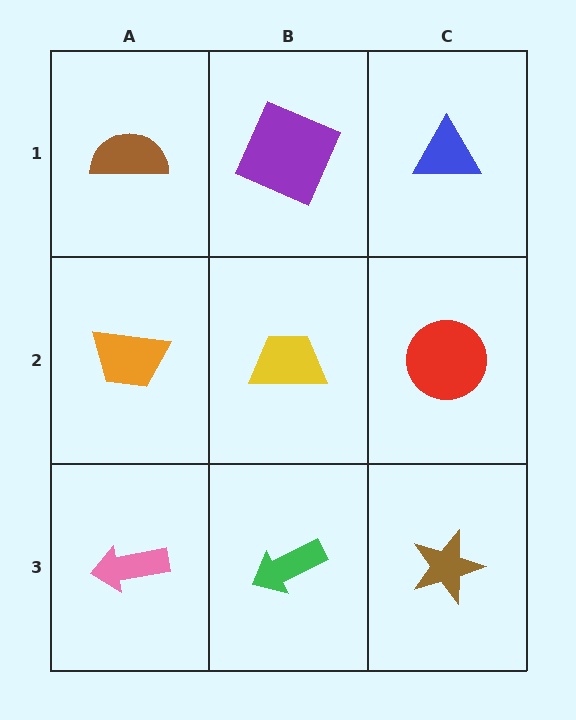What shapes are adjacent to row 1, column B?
A yellow trapezoid (row 2, column B), a brown semicircle (row 1, column A), a blue triangle (row 1, column C).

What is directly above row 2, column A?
A brown semicircle.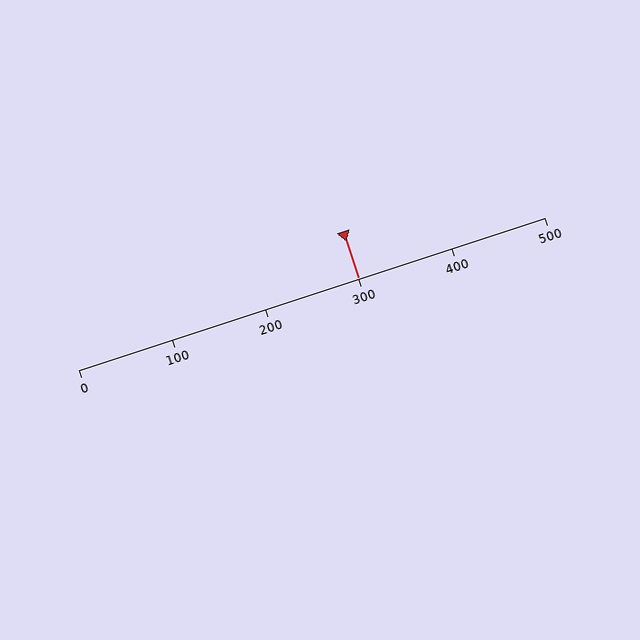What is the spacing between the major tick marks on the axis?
The major ticks are spaced 100 apart.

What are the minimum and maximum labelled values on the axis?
The axis runs from 0 to 500.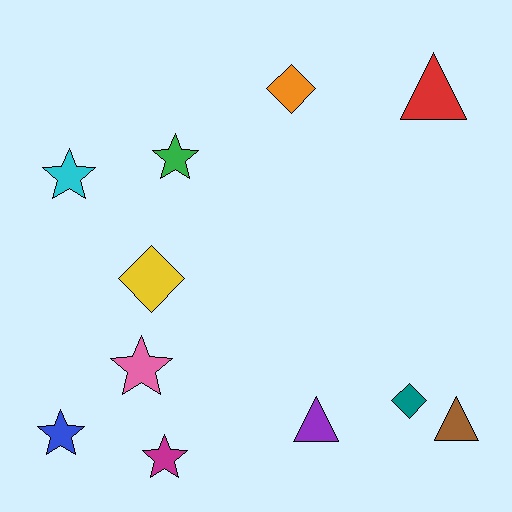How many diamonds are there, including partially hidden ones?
There are 3 diamonds.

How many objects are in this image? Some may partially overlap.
There are 11 objects.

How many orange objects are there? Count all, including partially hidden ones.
There is 1 orange object.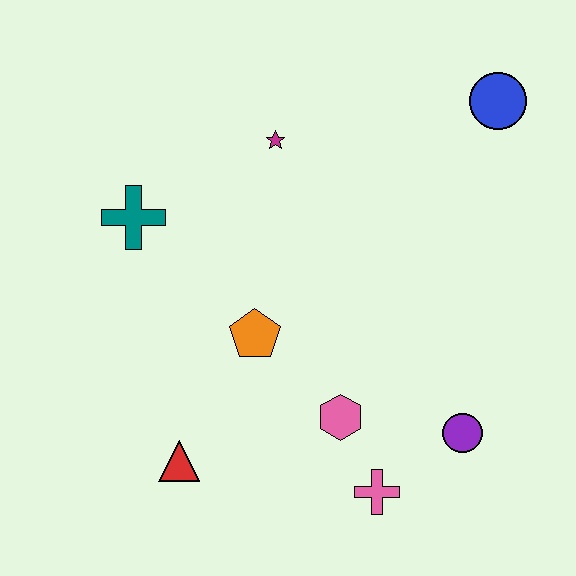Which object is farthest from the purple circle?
The teal cross is farthest from the purple circle.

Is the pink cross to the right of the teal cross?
Yes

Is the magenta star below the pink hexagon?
No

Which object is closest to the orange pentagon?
The pink hexagon is closest to the orange pentagon.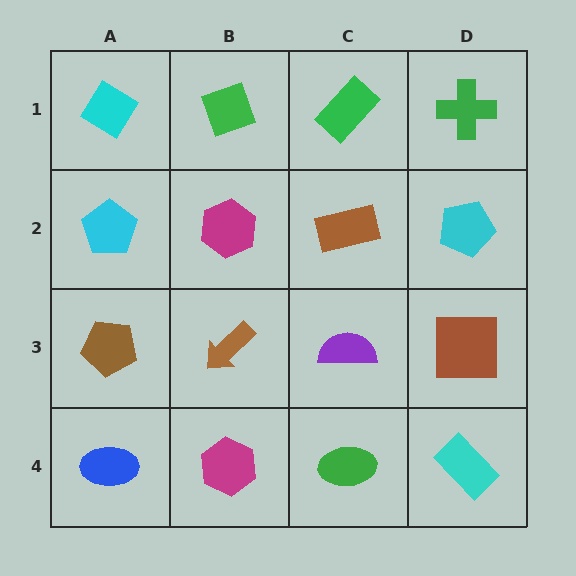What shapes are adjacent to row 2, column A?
A cyan diamond (row 1, column A), a brown pentagon (row 3, column A), a magenta hexagon (row 2, column B).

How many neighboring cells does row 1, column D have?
2.